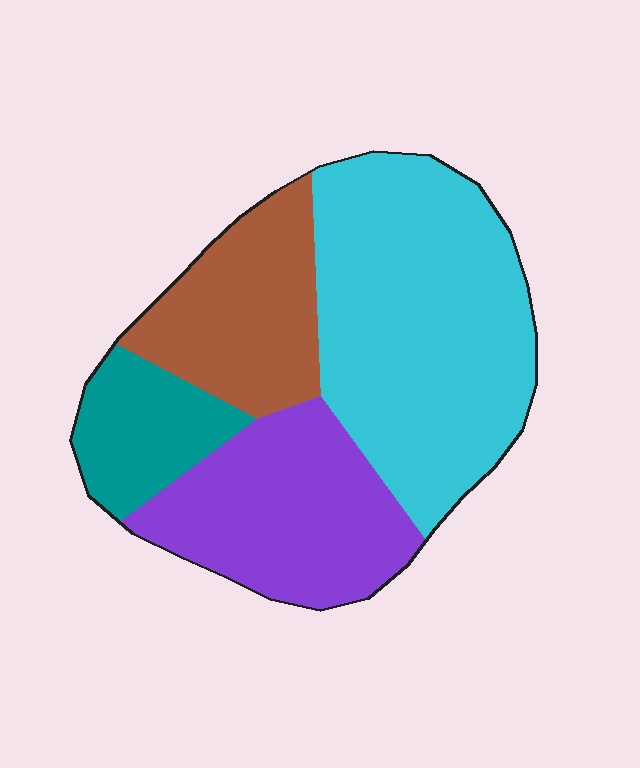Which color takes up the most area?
Cyan, at roughly 45%.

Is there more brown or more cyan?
Cyan.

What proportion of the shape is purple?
Purple takes up between a quarter and a half of the shape.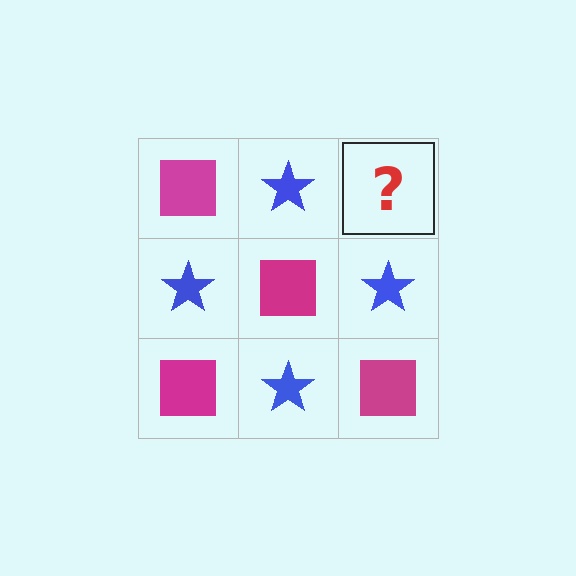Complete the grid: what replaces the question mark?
The question mark should be replaced with a magenta square.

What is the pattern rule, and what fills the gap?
The rule is that it alternates magenta square and blue star in a checkerboard pattern. The gap should be filled with a magenta square.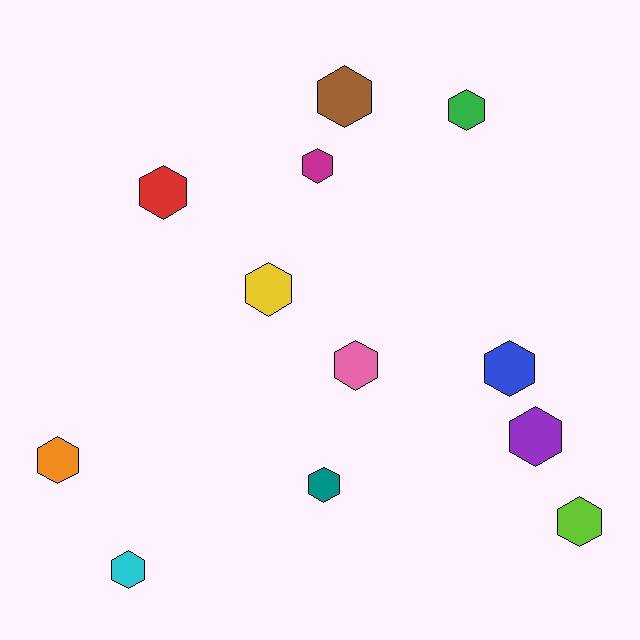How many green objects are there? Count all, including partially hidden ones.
There is 1 green object.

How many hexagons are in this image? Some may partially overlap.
There are 12 hexagons.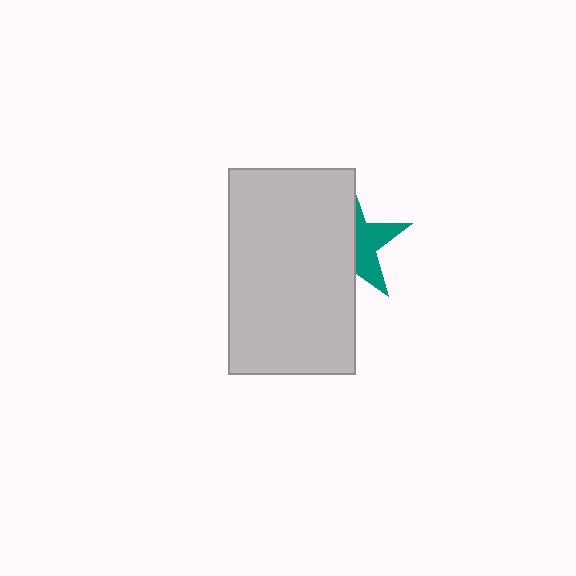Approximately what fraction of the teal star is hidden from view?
Roughly 59% of the teal star is hidden behind the light gray rectangle.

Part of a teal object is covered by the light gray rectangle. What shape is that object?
It is a star.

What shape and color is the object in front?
The object in front is a light gray rectangle.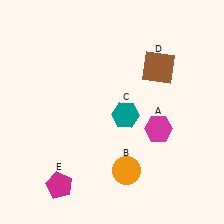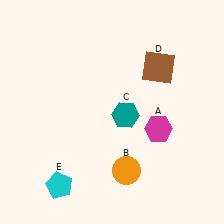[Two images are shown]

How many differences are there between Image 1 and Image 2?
There is 1 difference between the two images.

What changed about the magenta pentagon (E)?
In Image 1, E is magenta. In Image 2, it changed to cyan.